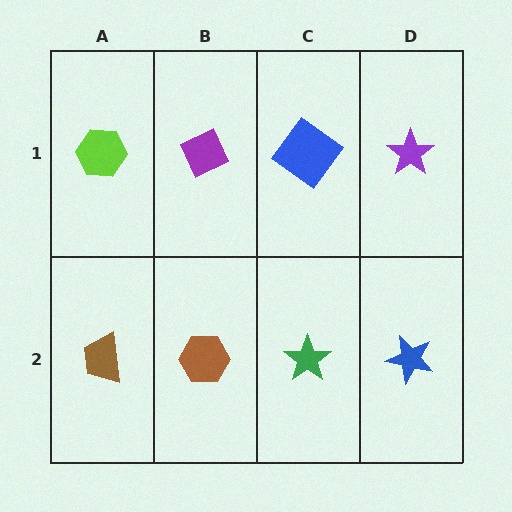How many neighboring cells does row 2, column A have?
2.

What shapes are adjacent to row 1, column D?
A blue star (row 2, column D), a blue diamond (row 1, column C).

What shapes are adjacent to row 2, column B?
A purple diamond (row 1, column B), a brown trapezoid (row 2, column A), a green star (row 2, column C).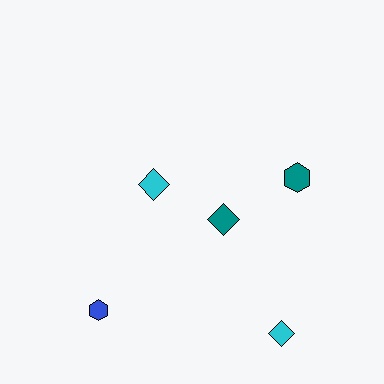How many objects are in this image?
There are 5 objects.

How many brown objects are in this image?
There are no brown objects.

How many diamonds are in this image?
There are 3 diamonds.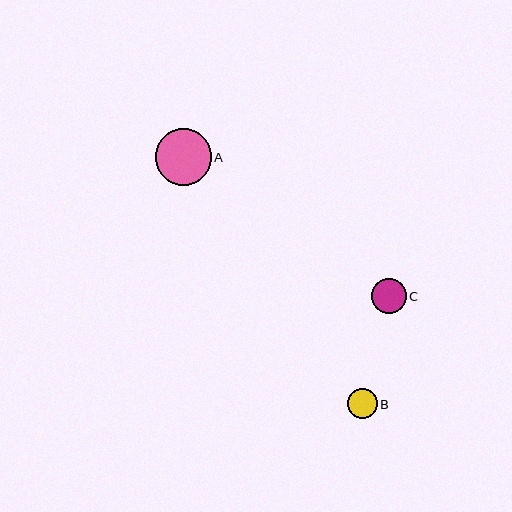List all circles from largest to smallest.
From largest to smallest: A, C, B.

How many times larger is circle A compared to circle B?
Circle A is approximately 1.9 times the size of circle B.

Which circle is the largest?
Circle A is the largest with a size of approximately 56 pixels.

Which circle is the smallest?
Circle B is the smallest with a size of approximately 30 pixels.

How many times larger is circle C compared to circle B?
Circle C is approximately 1.2 times the size of circle B.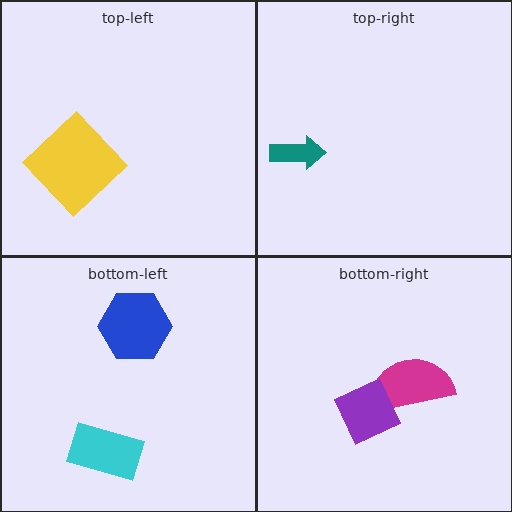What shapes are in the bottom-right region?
The magenta semicircle, the purple diamond.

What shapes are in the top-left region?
The yellow diamond.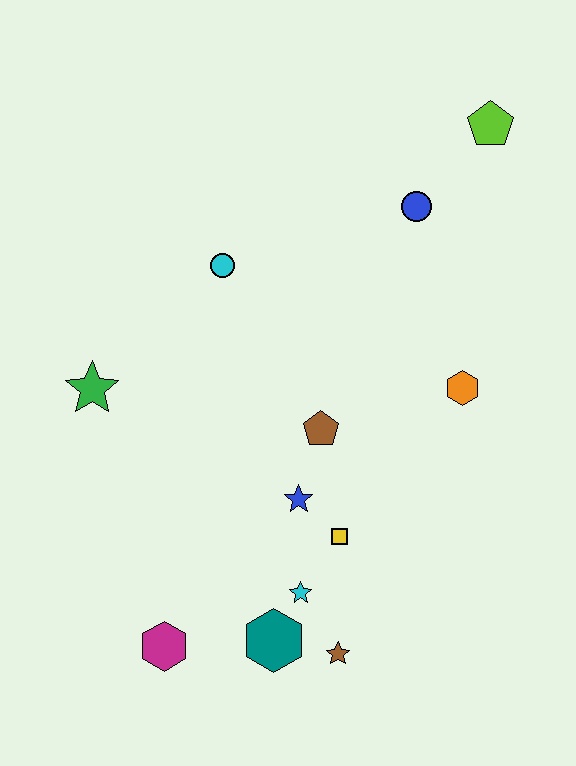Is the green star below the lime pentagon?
Yes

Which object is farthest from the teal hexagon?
The lime pentagon is farthest from the teal hexagon.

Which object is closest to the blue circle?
The lime pentagon is closest to the blue circle.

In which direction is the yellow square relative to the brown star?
The yellow square is above the brown star.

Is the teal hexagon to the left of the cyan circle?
No